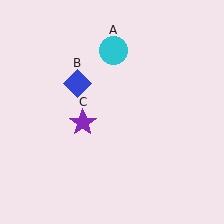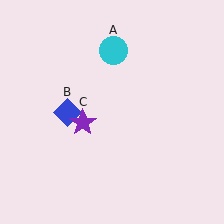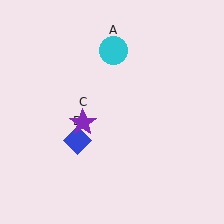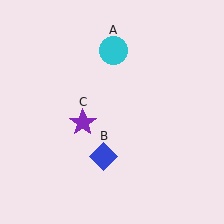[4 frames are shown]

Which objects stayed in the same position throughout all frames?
Cyan circle (object A) and purple star (object C) remained stationary.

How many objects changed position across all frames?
1 object changed position: blue diamond (object B).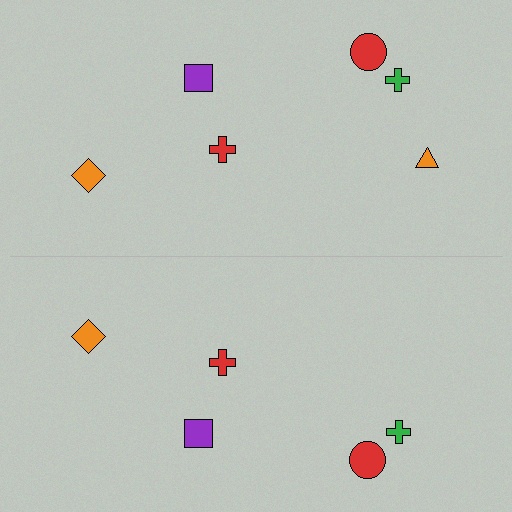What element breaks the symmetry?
A orange triangle is missing from the bottom side.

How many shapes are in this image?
There are 11 shapes in this image.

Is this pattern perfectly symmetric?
No, the pattern is not perfectly symmetric. A orange triangle is missing from the bottom side.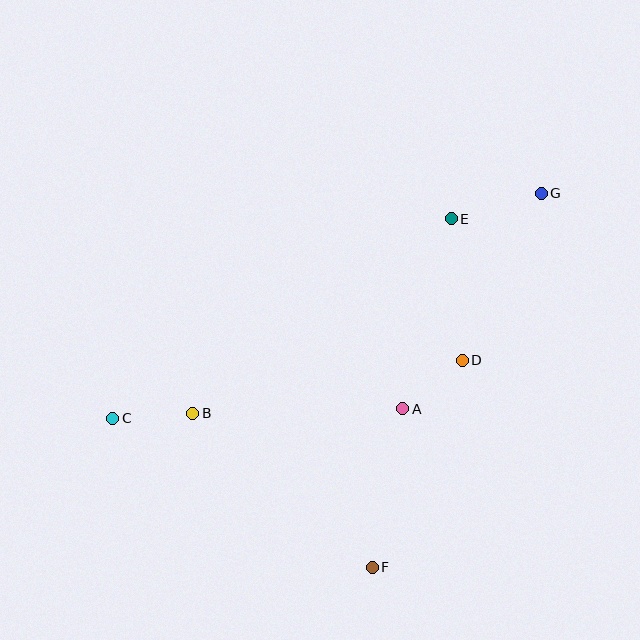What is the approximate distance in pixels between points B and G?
The distance between B and G is approximately 412 pixels.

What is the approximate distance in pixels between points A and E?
The distance between A and E is approximately 196 pixels.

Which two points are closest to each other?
Points A and D are closest to each other.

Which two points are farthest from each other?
Points C and G are farthest from each other.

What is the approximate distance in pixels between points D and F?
The distance between D and F is approximately 226 pixels.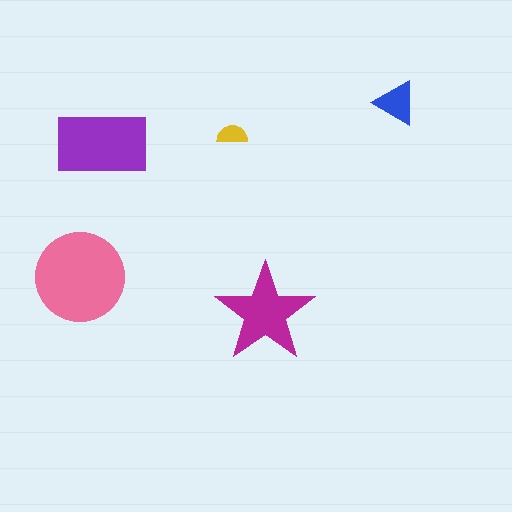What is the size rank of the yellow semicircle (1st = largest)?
5th.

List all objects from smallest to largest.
The yellow semicircle, the blue triangle, the magenta star, the purple rectangle, the pink circle.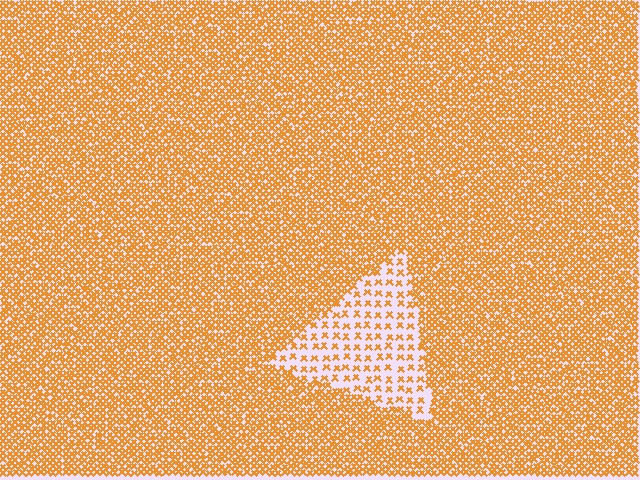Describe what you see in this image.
The image contains small orange elements arranged at two different densities. A triangle-shaped region is visible where the elements are less densely packed than the surrounding area.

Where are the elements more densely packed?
The elements are more densely packed outside the triangle boundary.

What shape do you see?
I see a triangle.